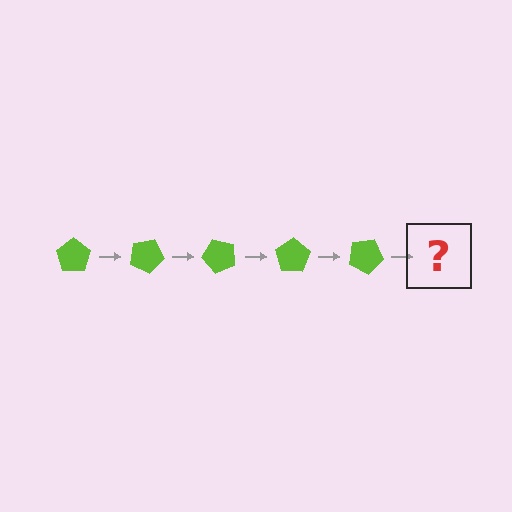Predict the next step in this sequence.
The next step is a lime pentagon rotated 125 degrees.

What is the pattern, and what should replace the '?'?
The pattern is that the pentagon rotates 25 degrees each step. The '?' should be a lime pentagon rotated 125 degrees.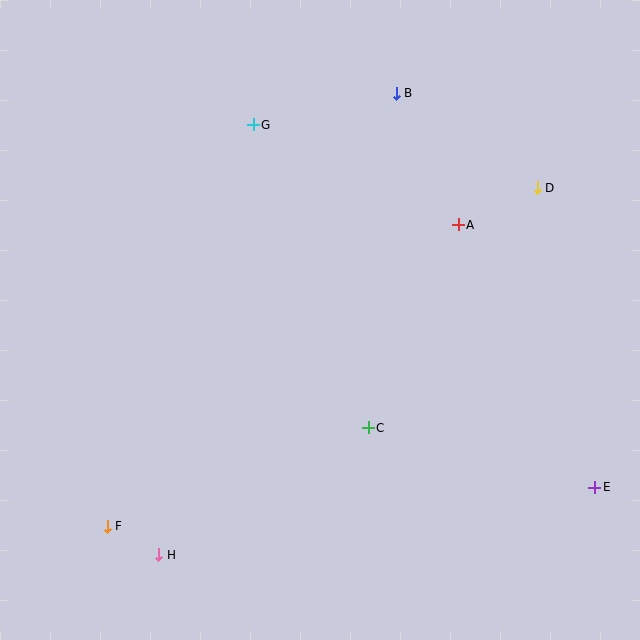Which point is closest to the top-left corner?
Point G is closest to the top-left corner.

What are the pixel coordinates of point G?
Point G is at (253, 125).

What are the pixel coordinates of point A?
Point A is at (458, 225).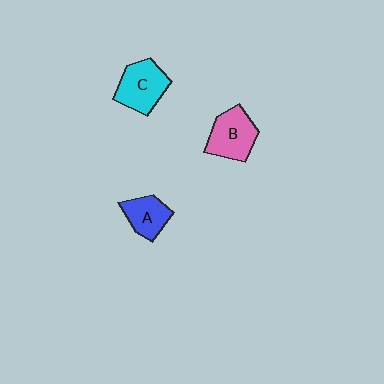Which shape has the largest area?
Shape C (cyan).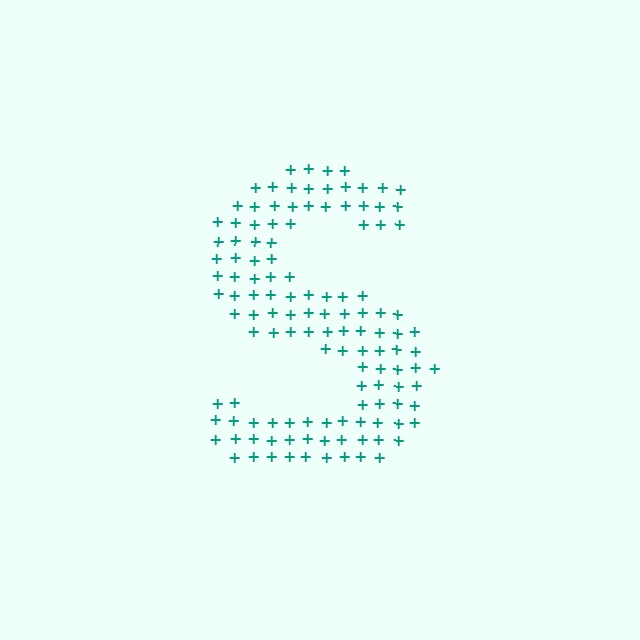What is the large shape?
The large shape is the letter S.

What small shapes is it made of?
It is made of small plus signs.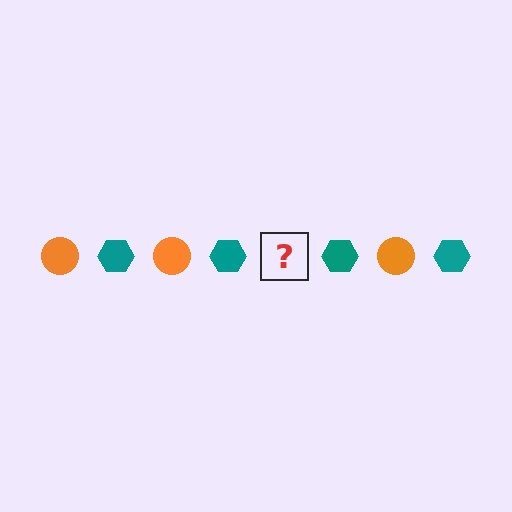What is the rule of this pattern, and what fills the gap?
The rule is that the pattern alternates between orange circle and teal hexagon. The gap should be filled with an orange circle.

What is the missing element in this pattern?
The missing element is an orange circle.